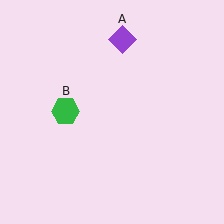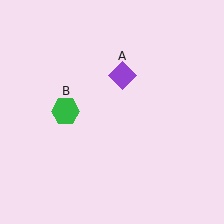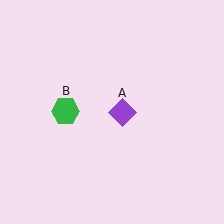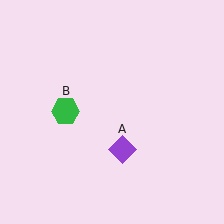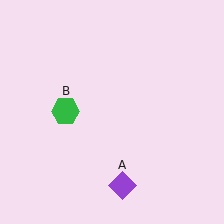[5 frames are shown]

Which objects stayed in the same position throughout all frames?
Green hexagon (object B) remained stationary.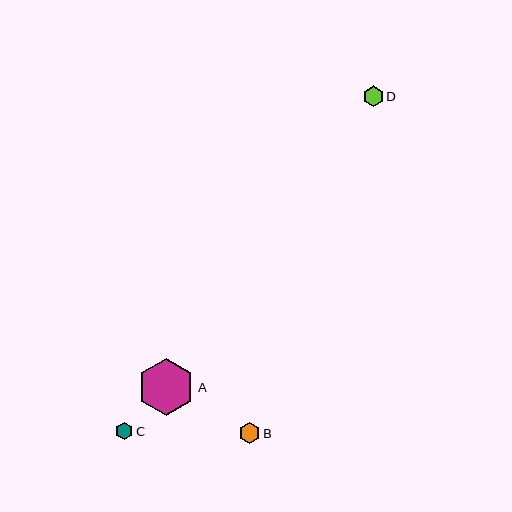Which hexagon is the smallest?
Hexagon C is the smallest with a size of approximately 17 pixels.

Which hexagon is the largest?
Hexagon A is the largest with a size of approximately 57 pixels.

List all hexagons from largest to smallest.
From largest to smallest: A, B, D, C.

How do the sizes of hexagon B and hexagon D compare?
Hexagon B and hexagon D are approximately the same size.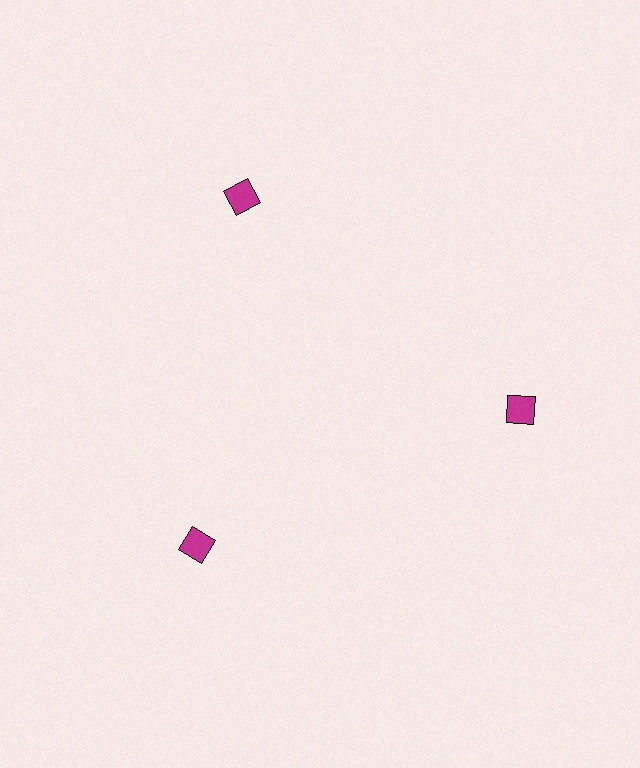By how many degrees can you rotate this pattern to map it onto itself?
The pattern maps onto itself every 120 degrees of rotation.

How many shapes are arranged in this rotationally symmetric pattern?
There are 3 shapes, arranged in 3 groups of 1.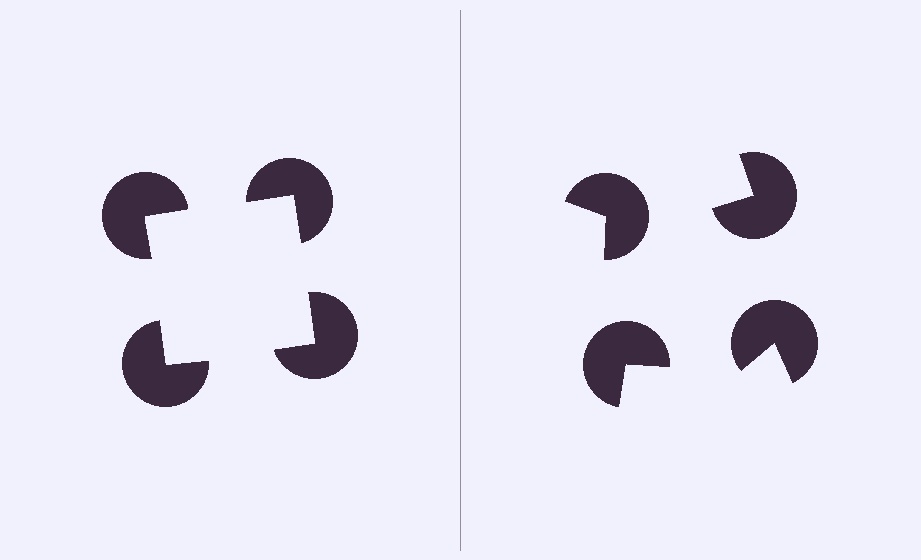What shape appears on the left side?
An illusory square.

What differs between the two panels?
The pac-man discs are positioned identically on both sides; only the wedge orientations differ. On the left they align to a square; on the right they are misaligned.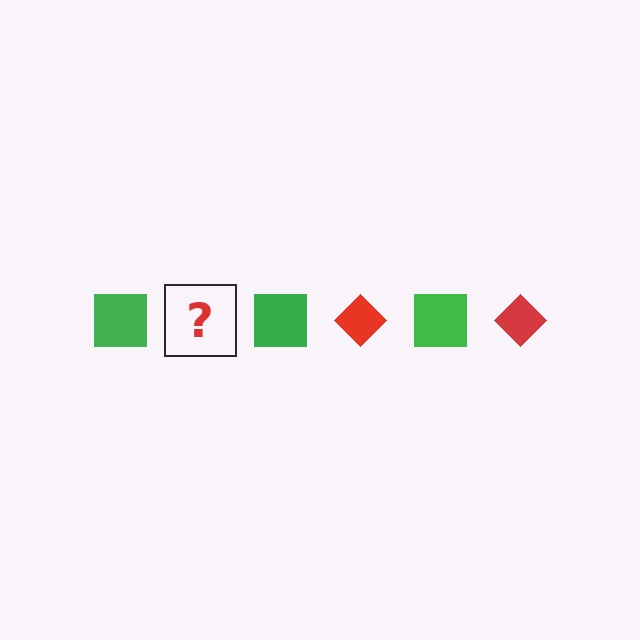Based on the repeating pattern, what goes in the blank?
The blank should be a red diamond.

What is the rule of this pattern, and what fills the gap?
The rule is that the pattern alternates between green square and red diamond. The gap should be filled with a red diamond.